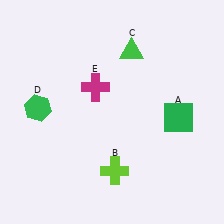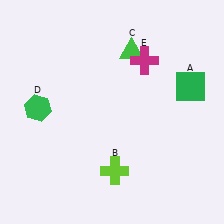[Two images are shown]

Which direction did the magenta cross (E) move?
The magenta cross (E) moved right.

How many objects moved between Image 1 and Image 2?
2 objects moved between the two images.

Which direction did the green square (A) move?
The green square (A) moved up.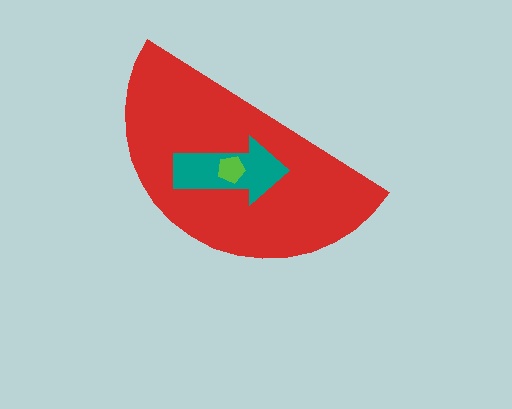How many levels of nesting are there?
3.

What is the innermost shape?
The lime pentagon.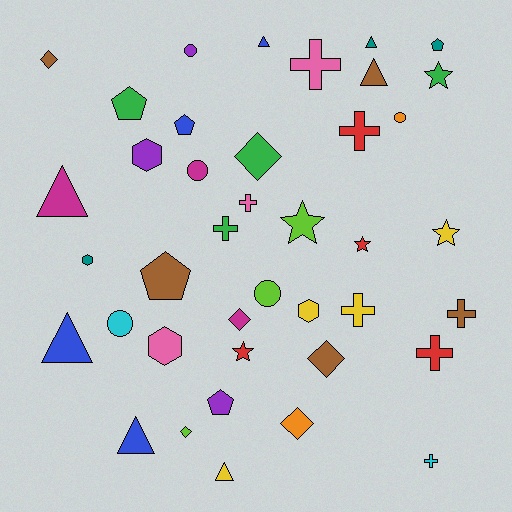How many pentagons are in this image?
There are 5 pentagons.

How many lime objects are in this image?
There are 3 lime objects.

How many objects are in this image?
There are 40 objects.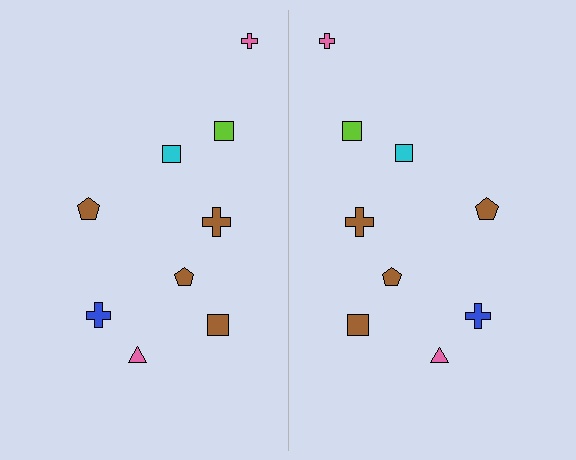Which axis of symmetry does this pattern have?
The pattern has a vertical axis of symmetry running through the center of the image.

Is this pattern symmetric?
Yes, this pattern has bilateral (reflection) symmetry.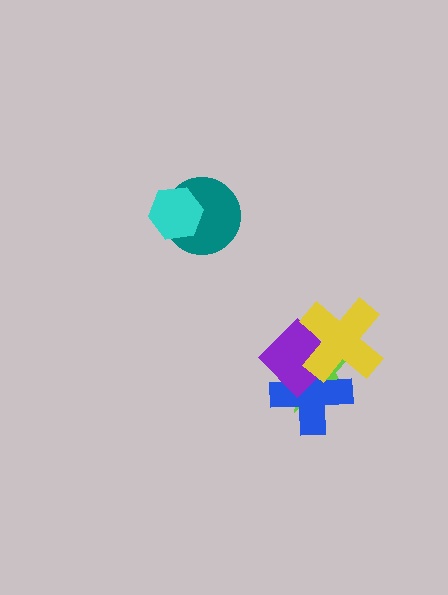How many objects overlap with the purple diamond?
3 objects overlap with the purple diamond.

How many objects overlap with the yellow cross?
3 objects overlap with the yellow cross.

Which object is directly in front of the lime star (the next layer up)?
The blue cross is directly in front of the lime star.